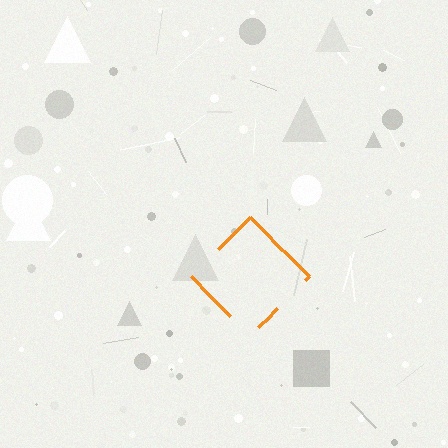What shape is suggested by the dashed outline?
The dashed outline suggests a diamond.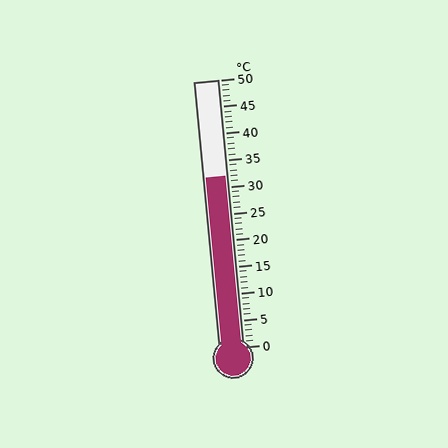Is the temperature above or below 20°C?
The temperature is above 20°C.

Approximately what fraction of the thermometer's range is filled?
The thermometer is filled to approximately 65% of its range.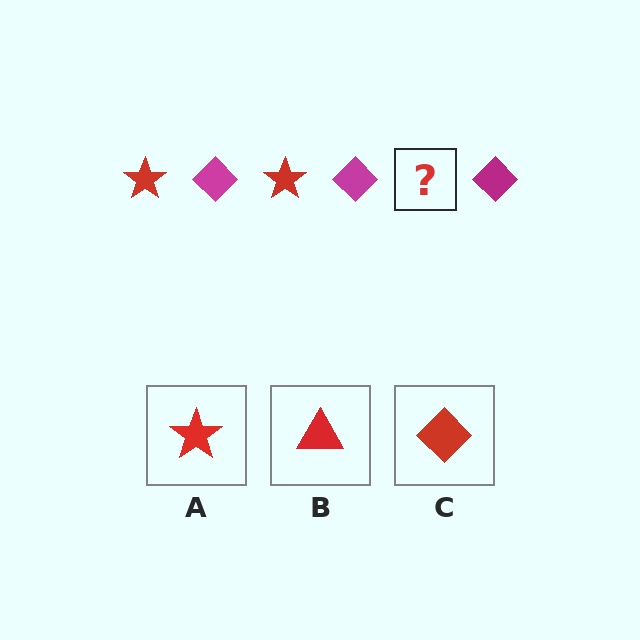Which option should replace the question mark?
Option A.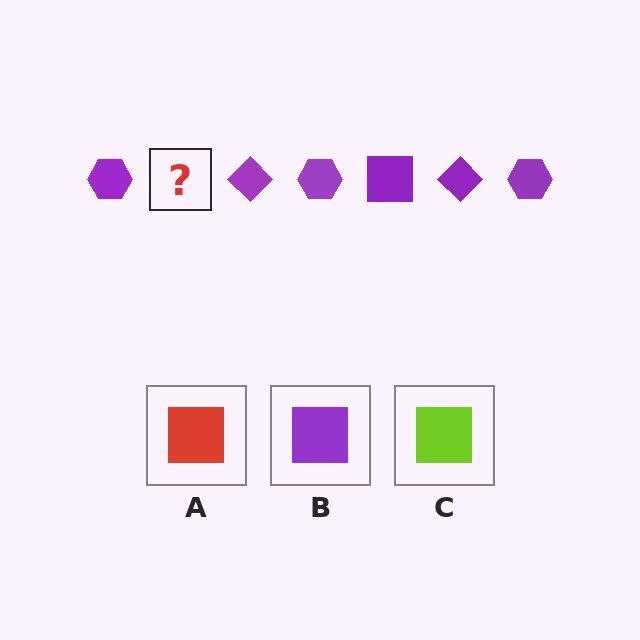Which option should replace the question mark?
Option B.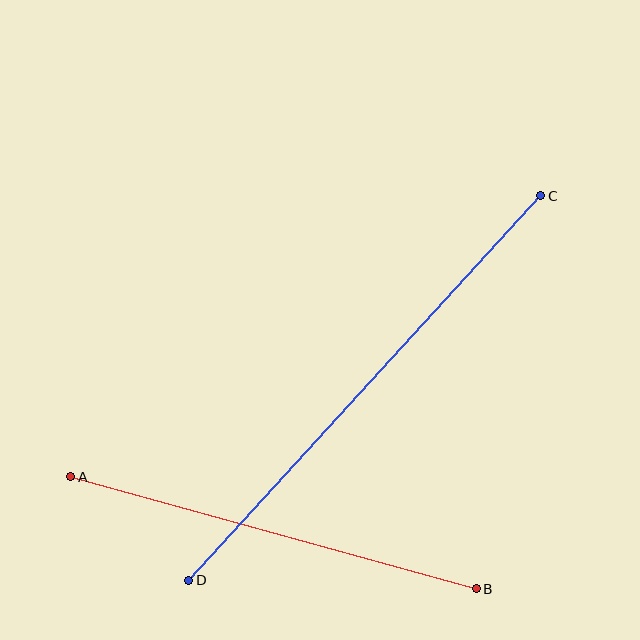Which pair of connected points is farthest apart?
Points C and D are farthest apart.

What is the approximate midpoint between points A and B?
The midpoint is at approximately (274, 533) pixels.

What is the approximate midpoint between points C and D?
The midpoint is at approximately (365, 388) pixels.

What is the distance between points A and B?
The distance is approximately 421 pixels.